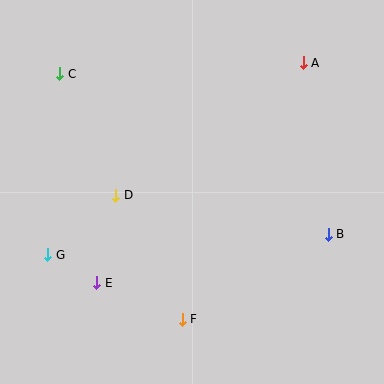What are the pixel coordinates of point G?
Point G is at (48, 255).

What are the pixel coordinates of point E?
Point E is at (97, 283).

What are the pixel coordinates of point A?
Point A is at (303, 63).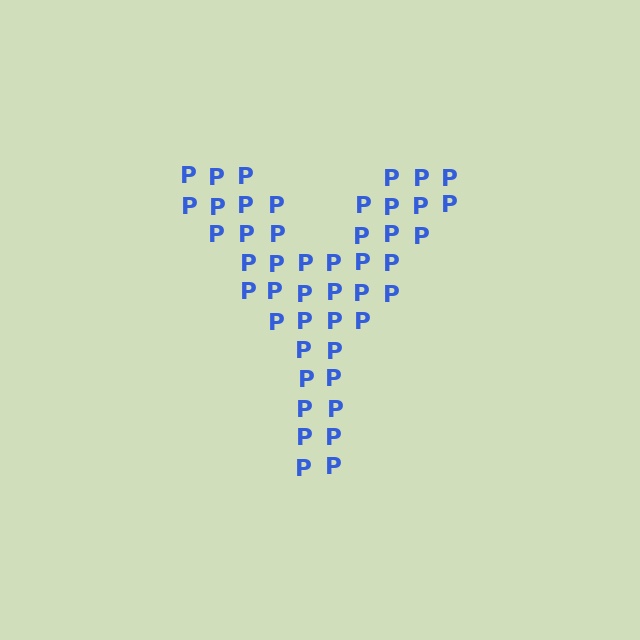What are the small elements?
The small elements are letter P's.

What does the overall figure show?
The overall figure shows the letter Y.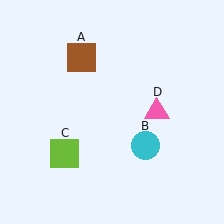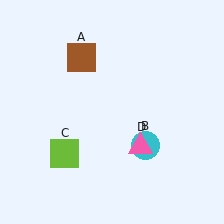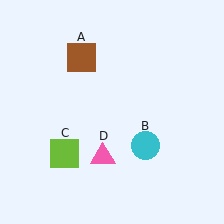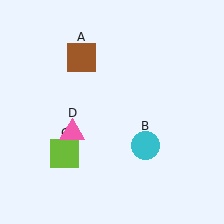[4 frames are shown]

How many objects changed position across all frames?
1 object changed position: pink triangle (object D).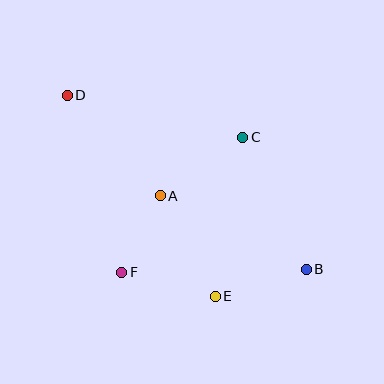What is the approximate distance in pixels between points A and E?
The distance between A and E is approximately 115 pixels.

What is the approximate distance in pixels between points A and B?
The distance between A and B is approximately 164 pixels.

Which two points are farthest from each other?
Points B and D are farthest from each other.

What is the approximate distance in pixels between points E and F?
The distance between E and F is approximately 97 pixels.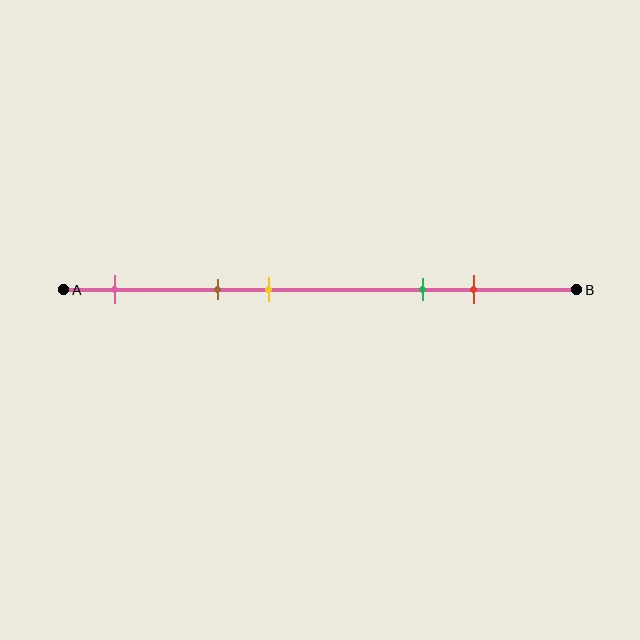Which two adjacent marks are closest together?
The brown and yellow marks are the closest adjacent pair.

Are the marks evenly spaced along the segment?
No, the marks are not evenly spaced.